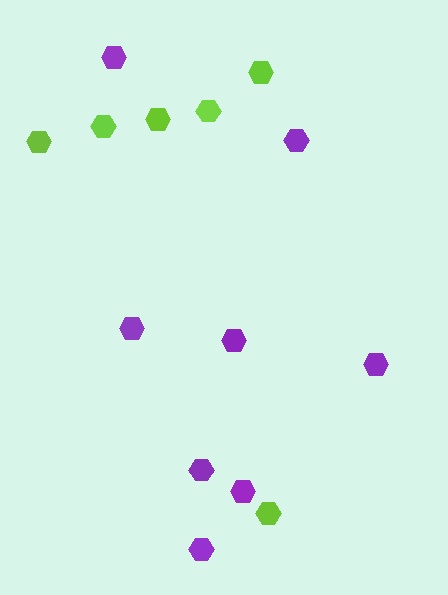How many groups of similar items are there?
There are 2 groups: one group of purple hexagons (8) and one group of lime hexagons (6).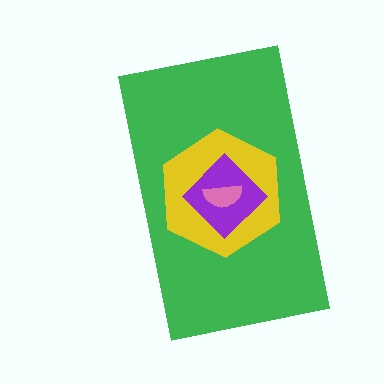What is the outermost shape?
The green rectangle.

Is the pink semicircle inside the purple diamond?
Yes.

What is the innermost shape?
The pink semicircle.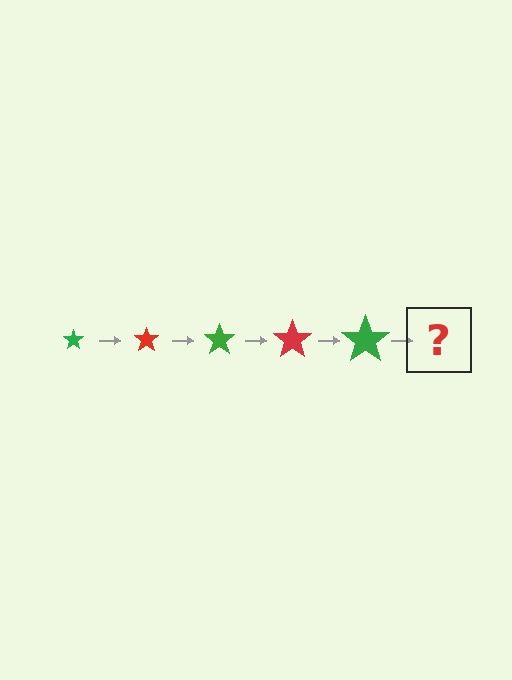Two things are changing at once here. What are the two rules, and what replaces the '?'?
The two rules are that the star grows larger each step and the color cycles through green and red. The '?' should be a red star, larger than the previous one.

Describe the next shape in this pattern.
It should be a red star, larger than the previous one.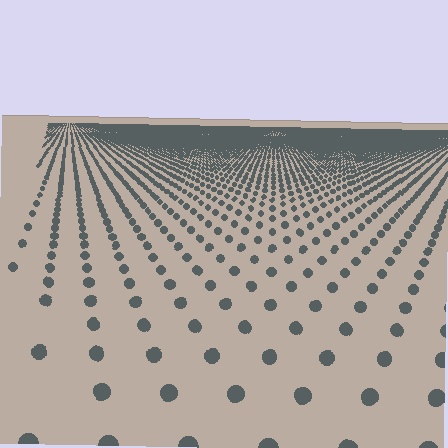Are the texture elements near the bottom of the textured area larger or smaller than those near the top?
Larger. Near the bottom, elements are closer to the viewer and appear at a bigger on-screen size.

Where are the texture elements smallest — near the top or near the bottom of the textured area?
Near the top.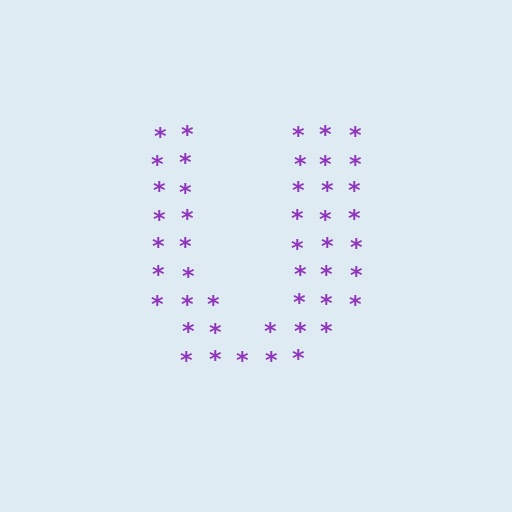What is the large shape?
The large shape is the letter U.